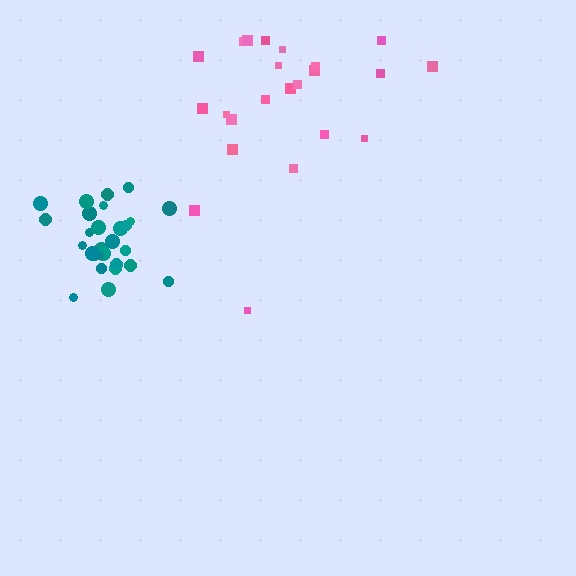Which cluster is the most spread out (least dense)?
Pink.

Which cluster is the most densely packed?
Teal.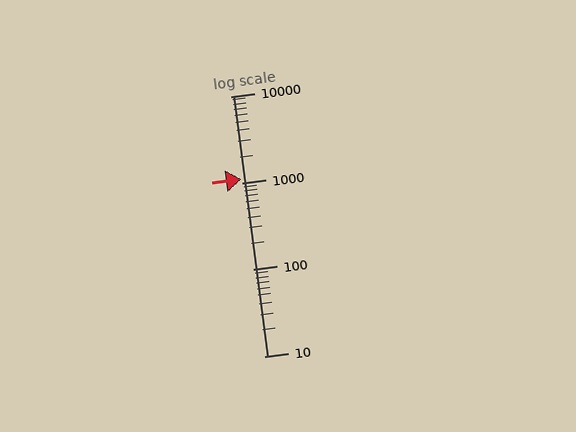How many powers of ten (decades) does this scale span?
The scale spans 3 decades, from 10 to 10000.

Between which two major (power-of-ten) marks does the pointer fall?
The pointer is between 1000 and 10000.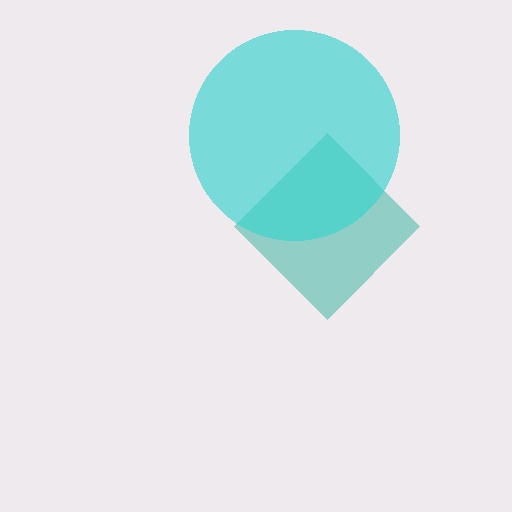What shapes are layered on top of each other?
The layered shapes are: a teal diamond, a cyan circle.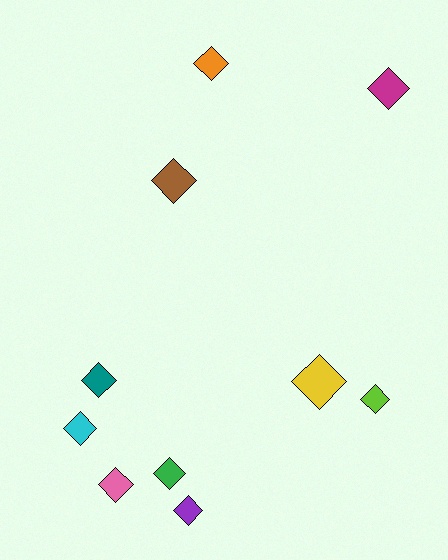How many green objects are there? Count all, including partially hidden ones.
There is 1 green object.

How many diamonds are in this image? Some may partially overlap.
There are 10 diamonds.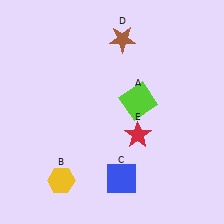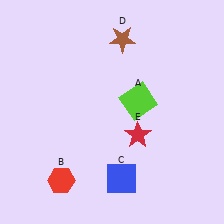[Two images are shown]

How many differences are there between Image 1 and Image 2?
There is 1 difference between the two images.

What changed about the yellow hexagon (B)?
In Image 1, B is yellow. In Image 2, it changed to red.